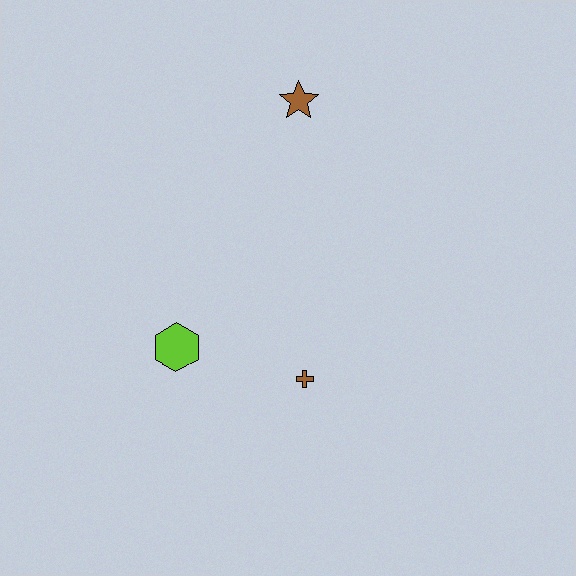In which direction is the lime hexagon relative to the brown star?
The lime hexagon is below the brown star.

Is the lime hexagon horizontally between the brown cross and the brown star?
No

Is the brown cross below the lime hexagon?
Yes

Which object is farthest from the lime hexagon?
The brown star is farthest from the lime hexagon.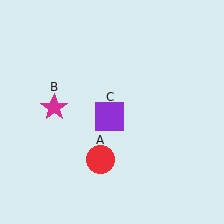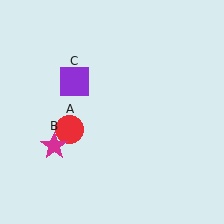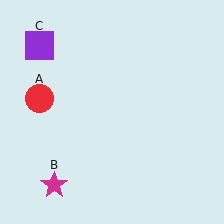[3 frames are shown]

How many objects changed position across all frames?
3 objects changed position: red circle (object A), magenta star (object B), purple square (object C).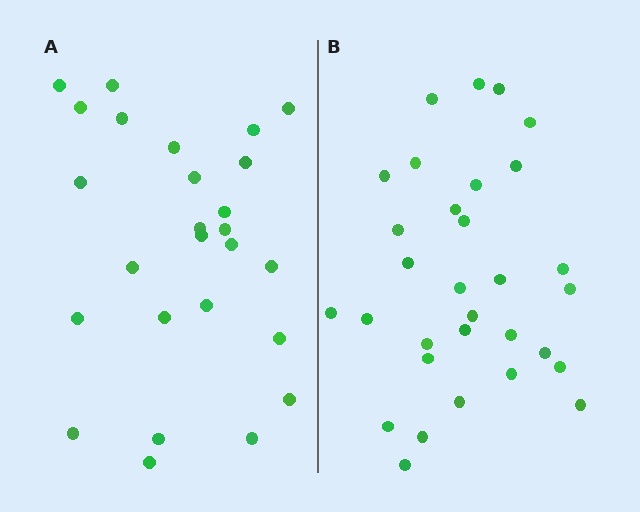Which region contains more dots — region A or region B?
Region B (the right region) has more dots.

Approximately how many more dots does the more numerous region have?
Region B has about 5 more dots than region A.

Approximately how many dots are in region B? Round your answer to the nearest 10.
About 30 dots. (The exact count is 31, which rounds to 30.)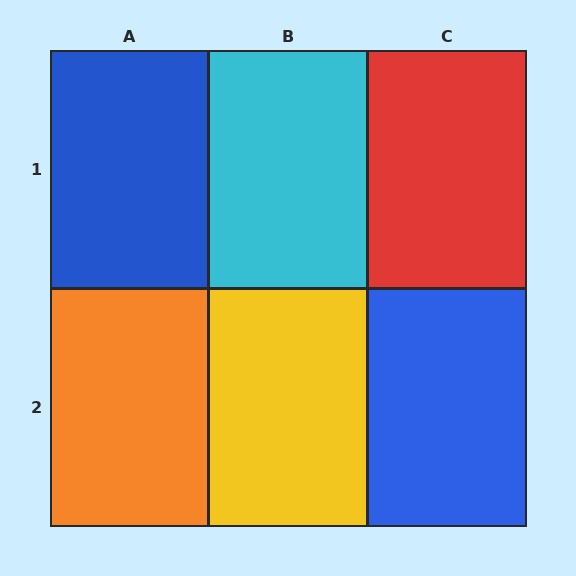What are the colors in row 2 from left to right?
Orange, yellow, blue.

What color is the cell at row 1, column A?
Blue.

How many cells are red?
1 cell is red.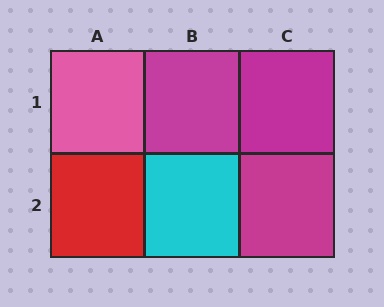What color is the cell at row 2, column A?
Red.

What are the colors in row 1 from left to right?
Pink, magenta, magenta.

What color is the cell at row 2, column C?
Magenta.